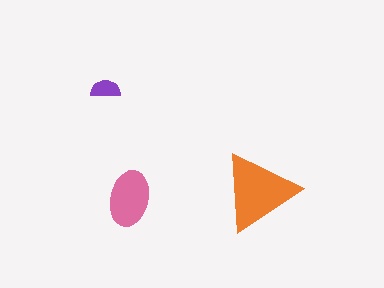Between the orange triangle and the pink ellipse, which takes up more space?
The orange triangle.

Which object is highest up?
The purple semicircle is topmost.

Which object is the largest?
The orange triangle.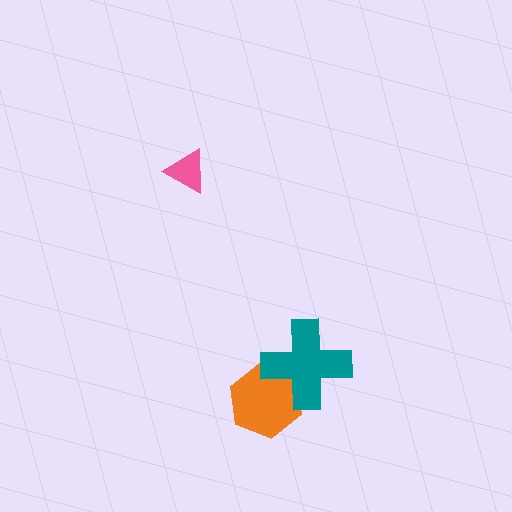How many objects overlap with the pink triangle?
0 objects overlap with the pink triangle.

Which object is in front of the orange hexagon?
The teal cross is in front of the orange hexagon.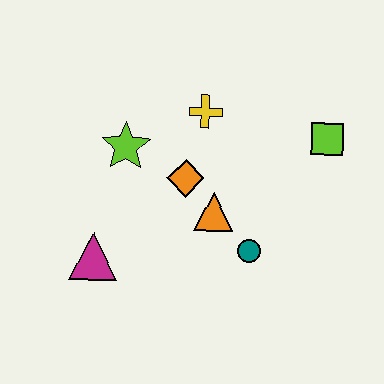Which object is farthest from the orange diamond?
The lime square is farthest from the orange diamond.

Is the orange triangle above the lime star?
No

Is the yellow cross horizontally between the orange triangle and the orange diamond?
Yes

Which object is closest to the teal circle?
The orange triangle is closest to the teal circle.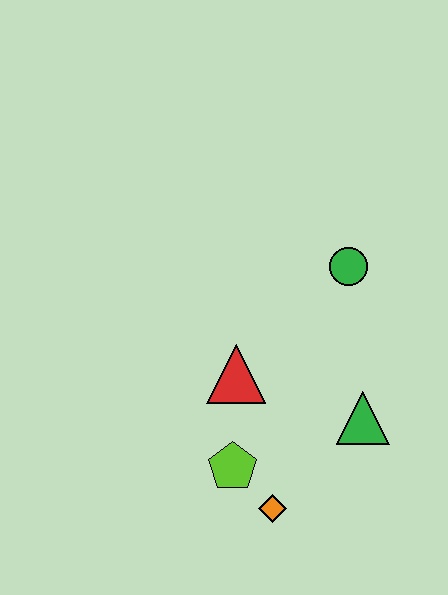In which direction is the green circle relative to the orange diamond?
The green circle is above the orange diamond.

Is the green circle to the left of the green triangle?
Yes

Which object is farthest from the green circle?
The orange diamond is farthest from the green circle.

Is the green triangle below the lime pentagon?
No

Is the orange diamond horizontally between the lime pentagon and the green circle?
Yes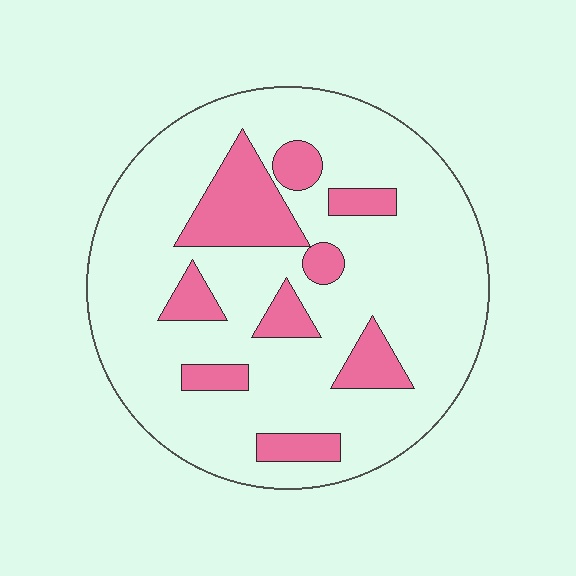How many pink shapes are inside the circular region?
9.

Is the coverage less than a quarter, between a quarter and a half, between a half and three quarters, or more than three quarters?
Less than a quarter.